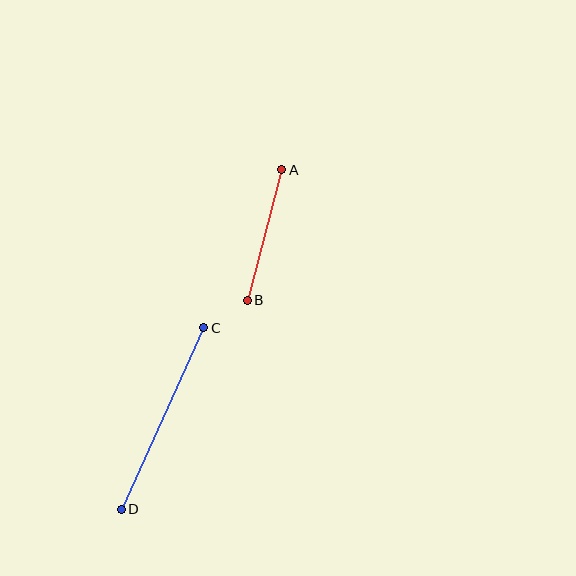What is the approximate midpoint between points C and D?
The midpoint is at approximately (162, 418) pixels.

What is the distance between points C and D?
The distance is approximately 199 pixels.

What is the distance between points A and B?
The distance is approximately 135 pixels.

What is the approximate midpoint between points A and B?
The midpoint is at approximately (265, 235) pixels.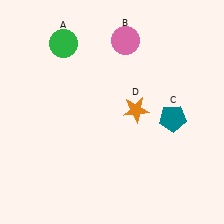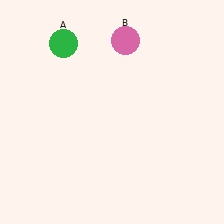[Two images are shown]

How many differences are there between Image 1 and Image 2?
There are 2 differences between the two images.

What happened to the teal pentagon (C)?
The teal pentagon (C) was removed in Image 2. It was in the bottom-right area of Image 1.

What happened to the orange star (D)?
The orange star (D) was removed in Image 2. It was in the top-right area of Image 1.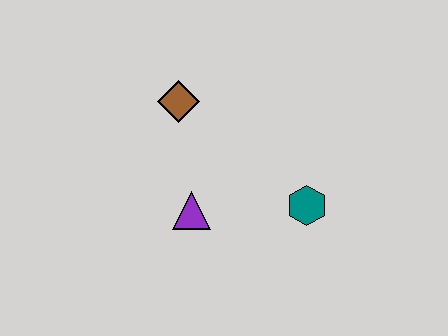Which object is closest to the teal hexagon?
The purple triangle is closest to the teal hexagon.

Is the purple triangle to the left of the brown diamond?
No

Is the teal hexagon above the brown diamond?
No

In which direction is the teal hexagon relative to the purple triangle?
The teal hexagon is to the right of the purple triangle.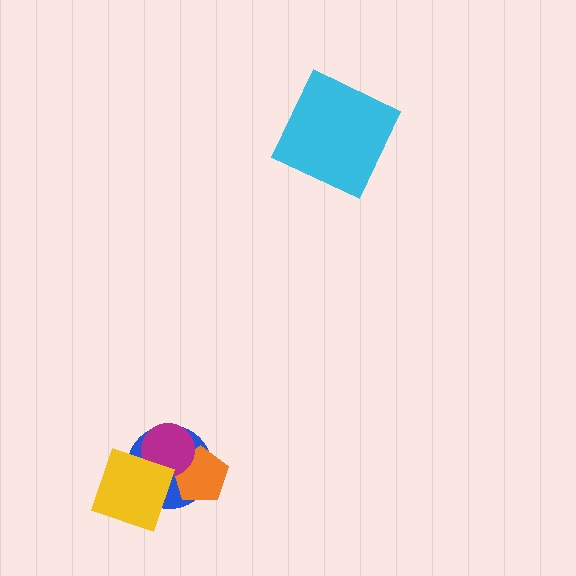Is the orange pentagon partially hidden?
Yes, it is partially covered by another shape.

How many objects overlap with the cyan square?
0 objects overlap with the cyan square.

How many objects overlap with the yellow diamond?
2 objects overlap with the yellow diamond.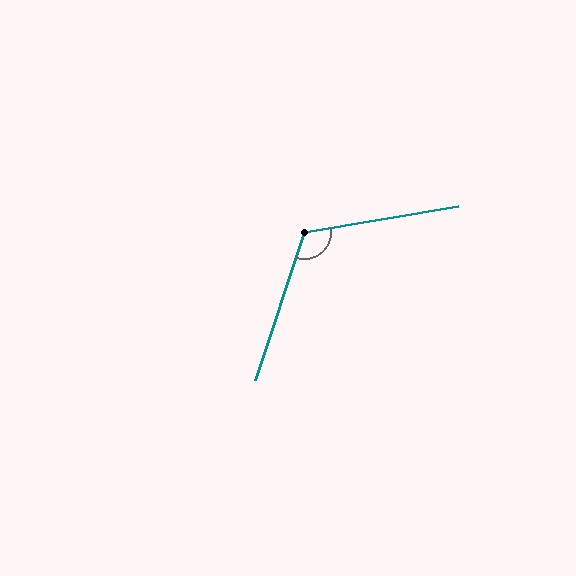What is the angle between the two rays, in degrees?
Approximately 118 degrees.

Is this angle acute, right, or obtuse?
It is obtuse.